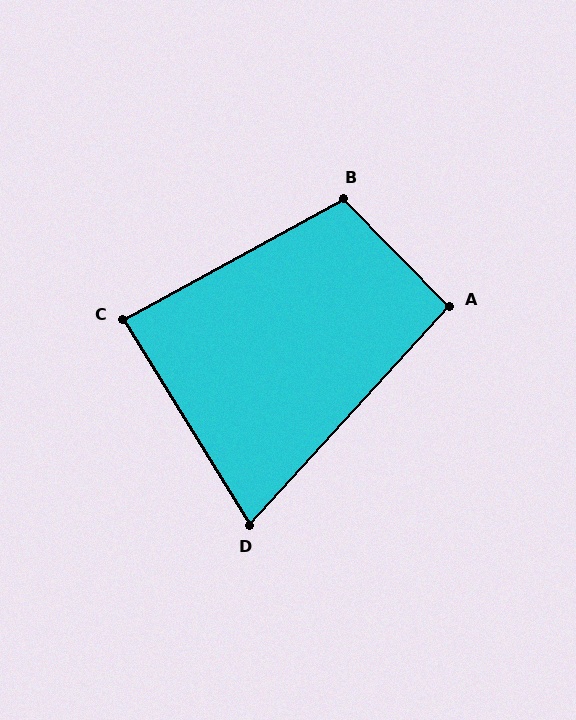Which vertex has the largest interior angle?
B, at approximately 106 degrees.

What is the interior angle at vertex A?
Approximately 93 degrees (approximately right).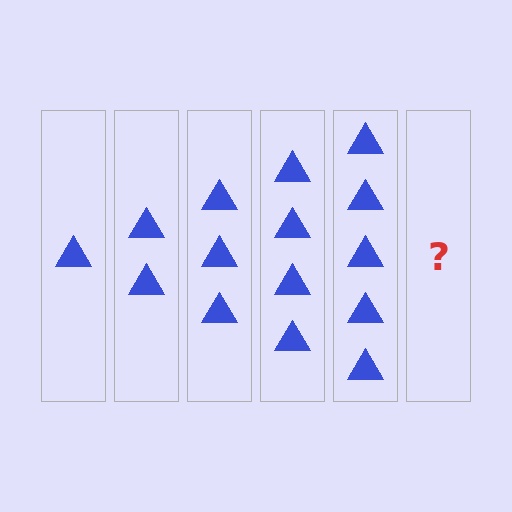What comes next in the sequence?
The next element should be 6 triangles.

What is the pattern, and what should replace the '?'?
The pattern is that each step adds one more triangle. The '?' should be 6 triangles.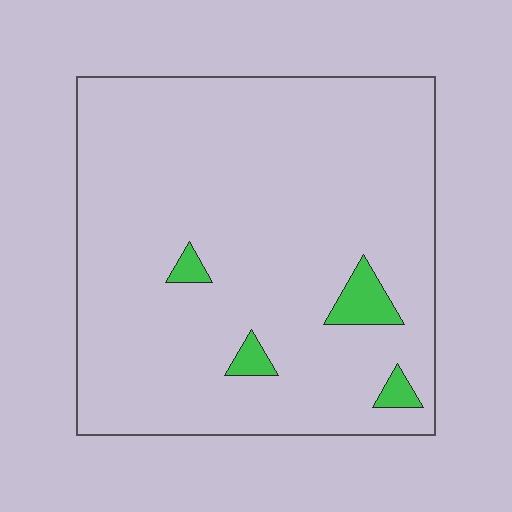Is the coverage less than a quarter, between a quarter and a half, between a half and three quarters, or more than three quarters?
Less than a quarter.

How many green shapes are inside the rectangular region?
4.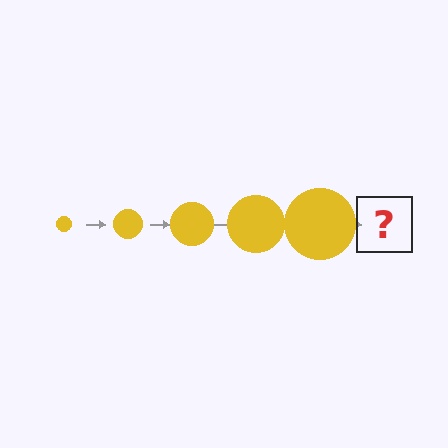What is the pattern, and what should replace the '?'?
The pattern is that the circle gets progressively larger each step. The '?' should be a yellow circle, larger than the previous one.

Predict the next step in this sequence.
The next step is a yellow circle, larger than the previous one.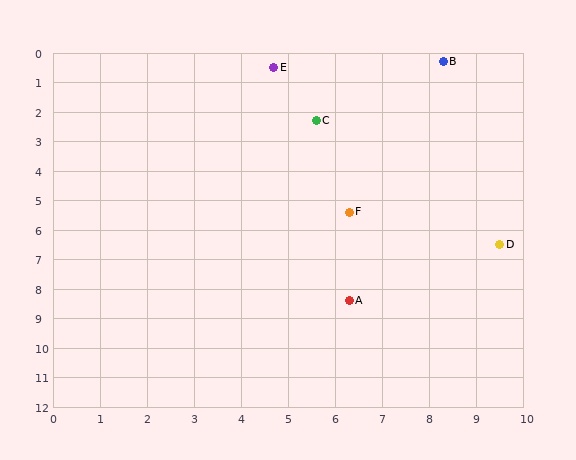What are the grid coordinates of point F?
Point F is at approximately (6.3, 5.4).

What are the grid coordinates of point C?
Point C is at approximately (5.6, 2.3).